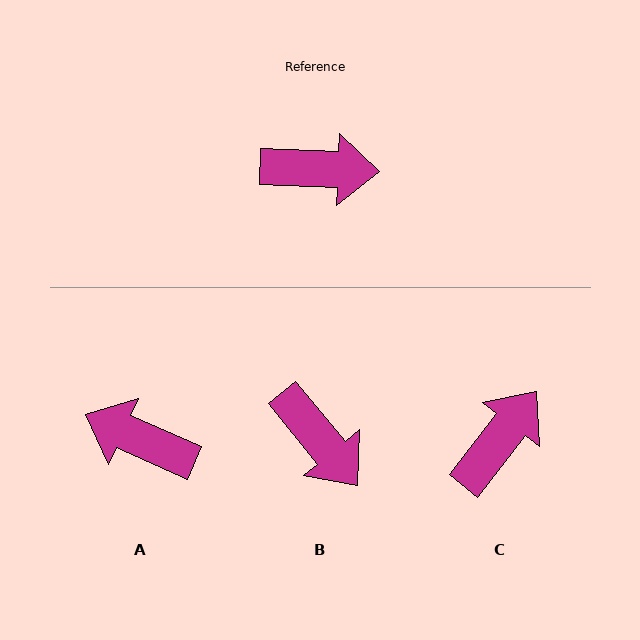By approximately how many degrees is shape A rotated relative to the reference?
Approximately 158 degrees counter-clockwise.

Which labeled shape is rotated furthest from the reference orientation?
A, about 158 degrees away.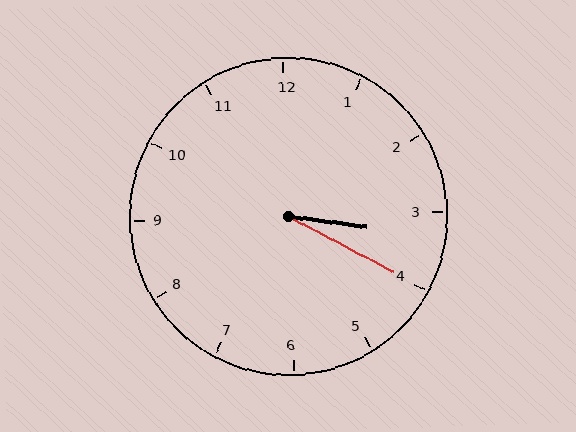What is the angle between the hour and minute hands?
Approximately 20 degrees.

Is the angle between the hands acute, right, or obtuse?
It is acute.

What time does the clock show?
3:20.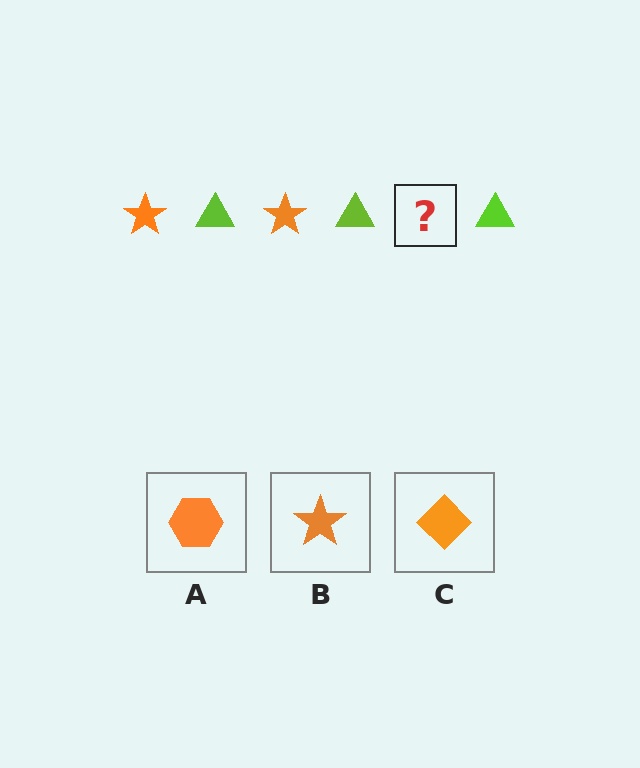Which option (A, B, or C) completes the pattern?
B.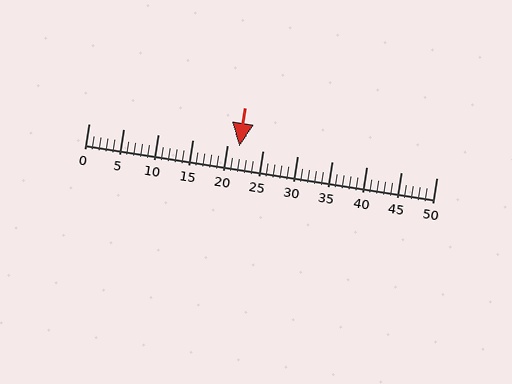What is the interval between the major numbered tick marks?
The major tick marks are spaced 5 units apart.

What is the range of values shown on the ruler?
The ruler shows values from 0 to 50.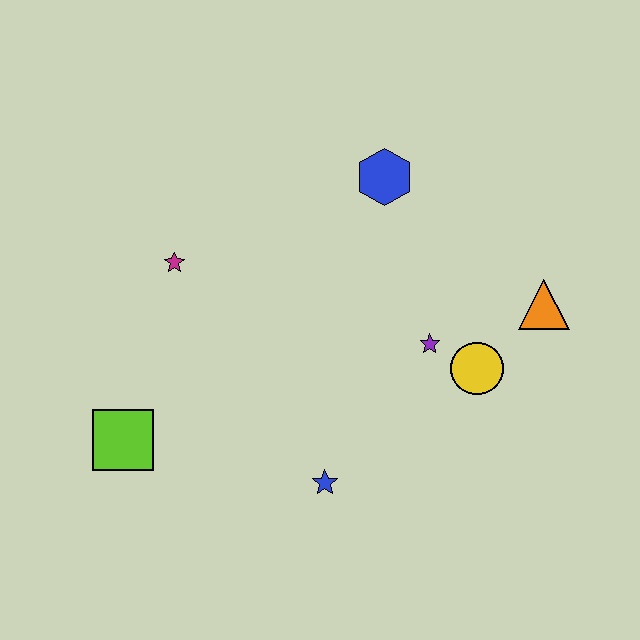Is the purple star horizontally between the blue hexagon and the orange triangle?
Yes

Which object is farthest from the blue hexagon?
The lime square is farthest from the blue hexagon.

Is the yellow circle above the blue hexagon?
No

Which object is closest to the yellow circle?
The purple star is closest to the yellow circle.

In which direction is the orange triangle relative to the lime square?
The orange triangle is to the right of the lime square.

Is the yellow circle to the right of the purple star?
Yes